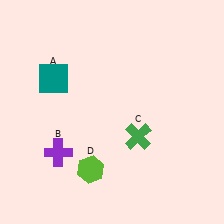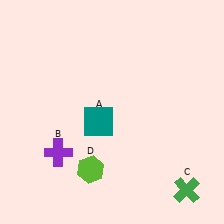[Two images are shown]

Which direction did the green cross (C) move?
The green cross (C) moved down.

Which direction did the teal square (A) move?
The teal square (A) moved right.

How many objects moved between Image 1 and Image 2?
2 objects moved between the two images.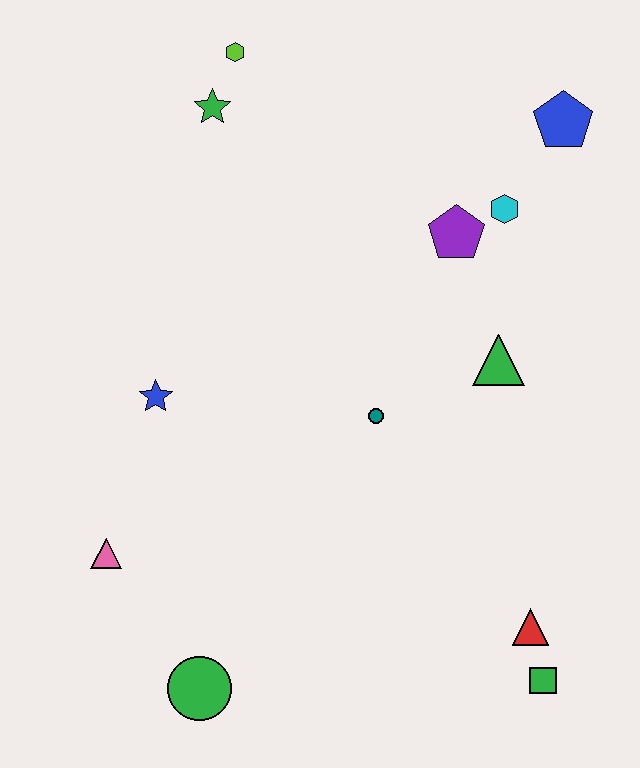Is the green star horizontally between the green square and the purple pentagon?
No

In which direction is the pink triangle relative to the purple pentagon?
The pink triangle is to the left of the purple pentagon.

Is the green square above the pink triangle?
No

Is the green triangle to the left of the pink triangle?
No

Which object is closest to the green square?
The red triangle is closest to the green square.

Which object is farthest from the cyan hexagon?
The green circle is farthest from the cyan hexagon.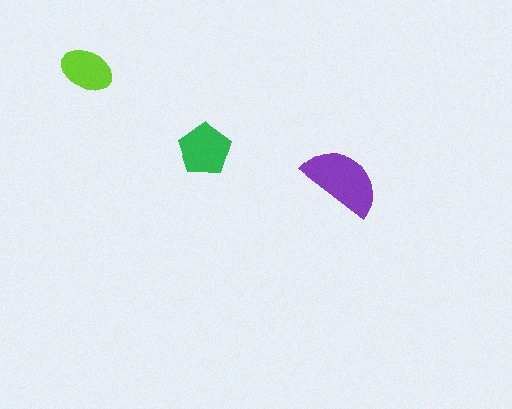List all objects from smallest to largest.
The lime ellipse, the green pentagon, the purple semicircle.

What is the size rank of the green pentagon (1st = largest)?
2nd.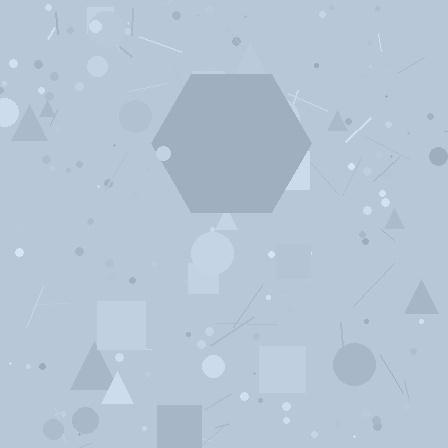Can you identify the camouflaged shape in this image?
The camouflaged shape is a hexagon.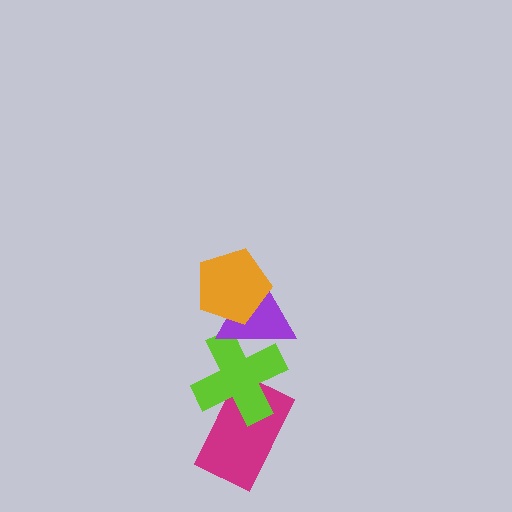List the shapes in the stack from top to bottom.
From top to bottom: the orange pentagon, the purple triangle, the lime cross, the magenta rectangle.